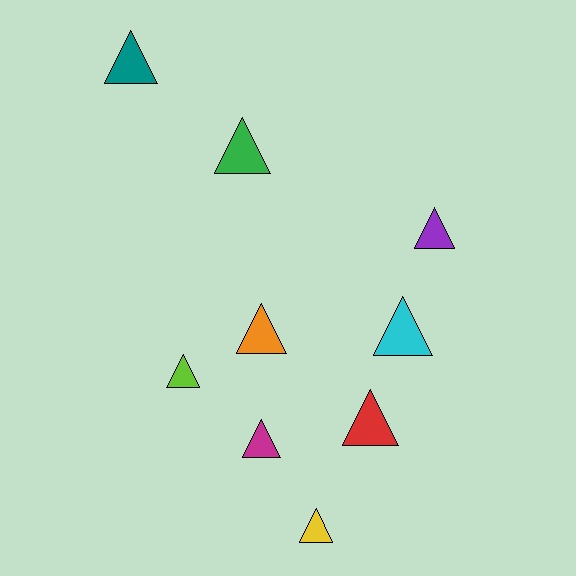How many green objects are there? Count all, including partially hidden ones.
There is 1 green object.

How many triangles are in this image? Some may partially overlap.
There are 9 triangles.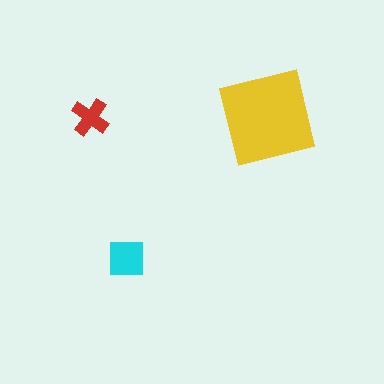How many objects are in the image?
There are 3 objects in the image.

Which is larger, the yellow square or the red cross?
The yellow square.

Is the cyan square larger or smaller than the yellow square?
Smaller.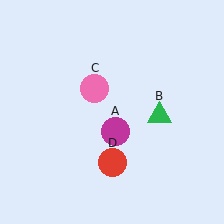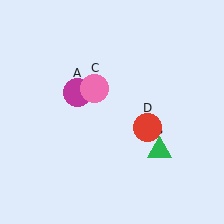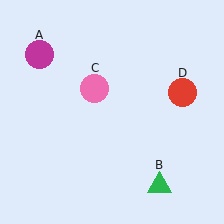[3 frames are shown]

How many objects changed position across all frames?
3 objects changed position: magenta circle (object A), green triangle (object B), red circle (object D).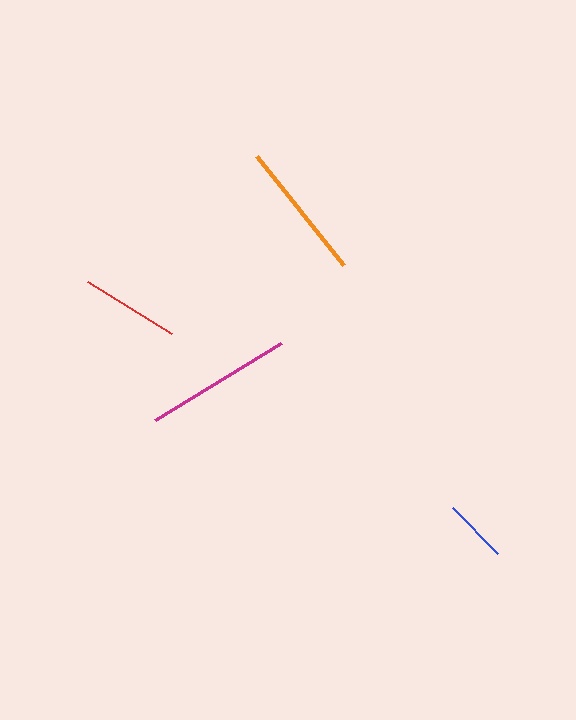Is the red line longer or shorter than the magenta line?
The magenta line is longer than the red line.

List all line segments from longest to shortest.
From longest to shortest: magenta, orange, red, blue.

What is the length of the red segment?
The red segment is approximately 99 pixels long.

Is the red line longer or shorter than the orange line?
The orange line is longer than the red line.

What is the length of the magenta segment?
The magenta segment is approximately 148 pixels long.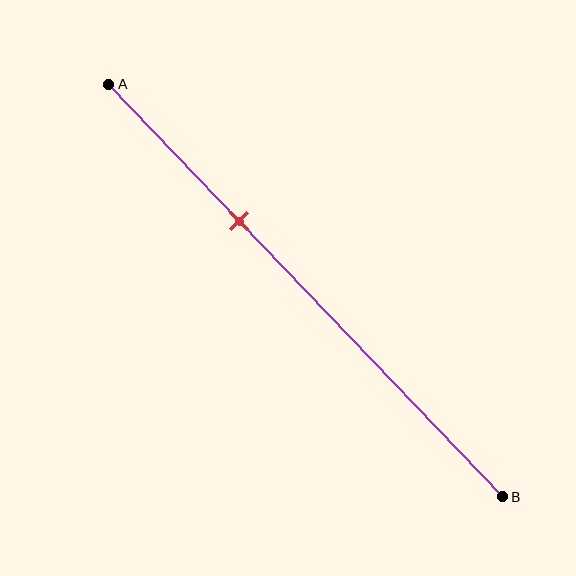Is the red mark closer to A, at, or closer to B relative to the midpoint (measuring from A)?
The red mark is closer to point A than the midpoint of segment AB.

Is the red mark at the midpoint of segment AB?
No, the mark is at about 35% from A, not at the 50% midpoint.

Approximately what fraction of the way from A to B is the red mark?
The red mark is approximately 35% of the way from A to B.